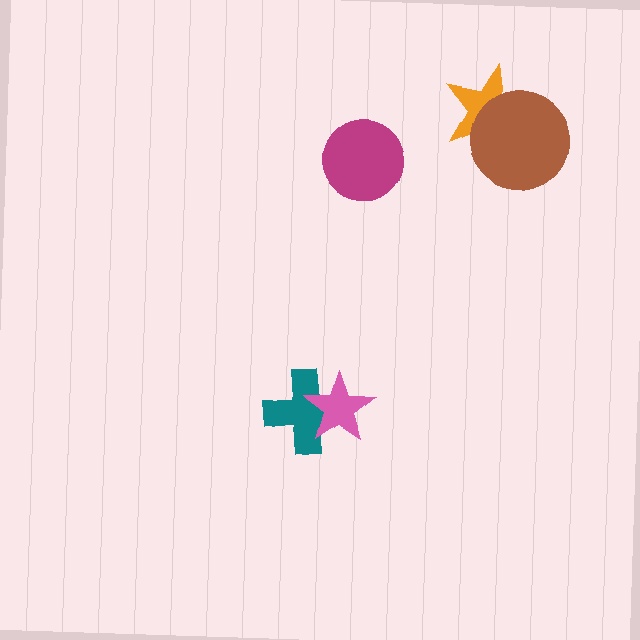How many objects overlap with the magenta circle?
0 objects overlap with the magenta circle.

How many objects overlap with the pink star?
1 object overlaps with the pink star.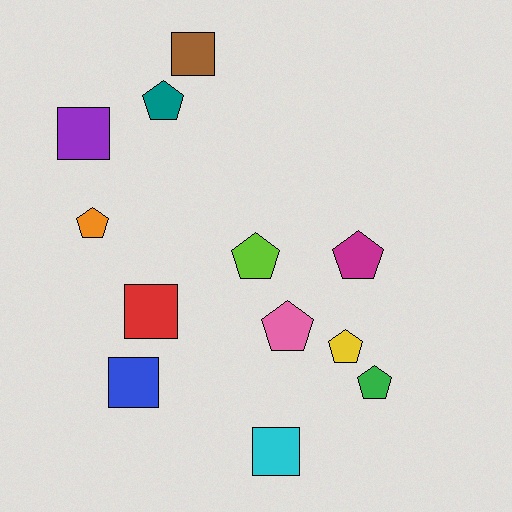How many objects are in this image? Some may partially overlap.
There are 12 objects.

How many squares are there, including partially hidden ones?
There are 5 squares.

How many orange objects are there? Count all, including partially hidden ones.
There is 1 orange object.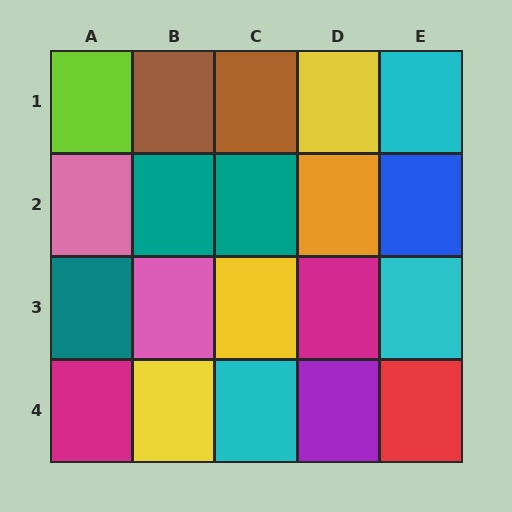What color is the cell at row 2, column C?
Teal.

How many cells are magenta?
2 cells are magenta.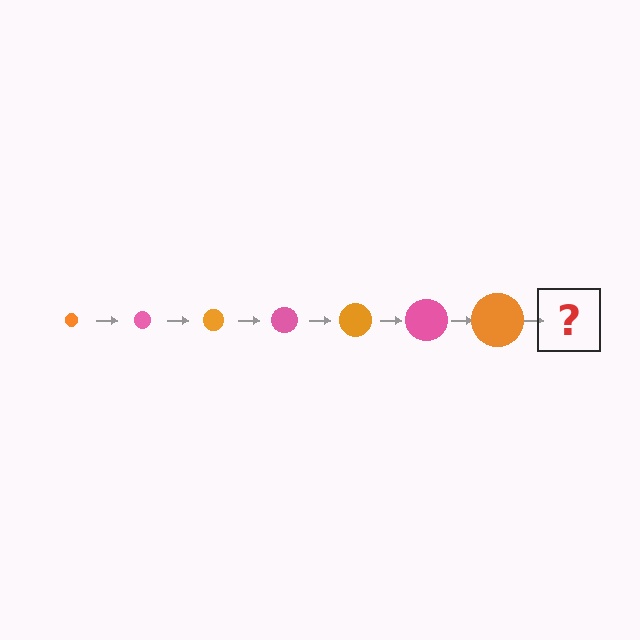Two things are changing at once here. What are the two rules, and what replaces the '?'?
The two rules are that the circle grows larger each step and the color cycles through orange and pink. The '?' should be a pink circle, larger than the previous one.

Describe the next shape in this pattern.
It should be a pink circle, larger than the previous one.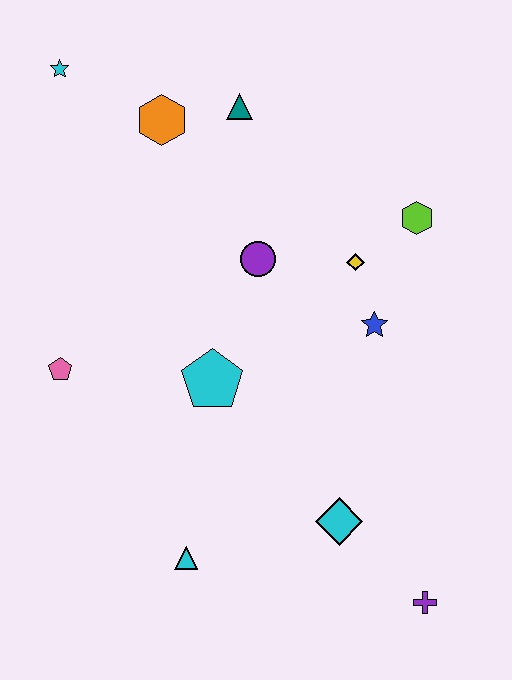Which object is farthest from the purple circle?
The purple cross is farthest from the purple circle.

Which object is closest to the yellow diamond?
The blue star is closest to the yellow diamond.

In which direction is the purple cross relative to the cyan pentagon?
The purple cross is below the cyan pentagon.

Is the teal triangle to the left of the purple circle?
Yes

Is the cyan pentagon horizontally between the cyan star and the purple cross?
Yes